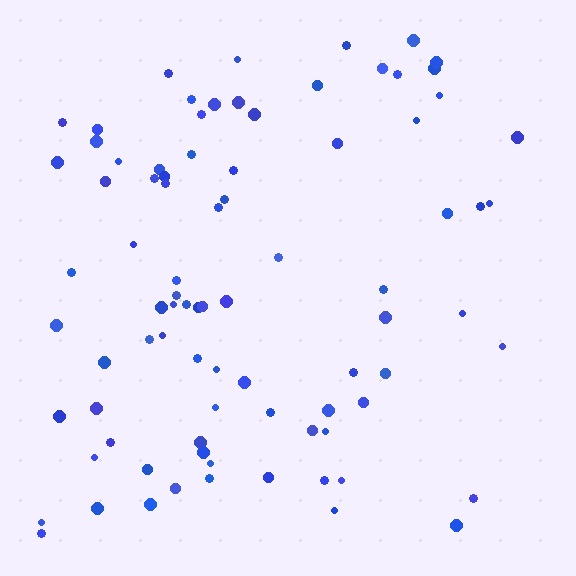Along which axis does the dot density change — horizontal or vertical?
Horizontal.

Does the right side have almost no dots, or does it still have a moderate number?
Still a moderate number, just noticeably fewer than the left.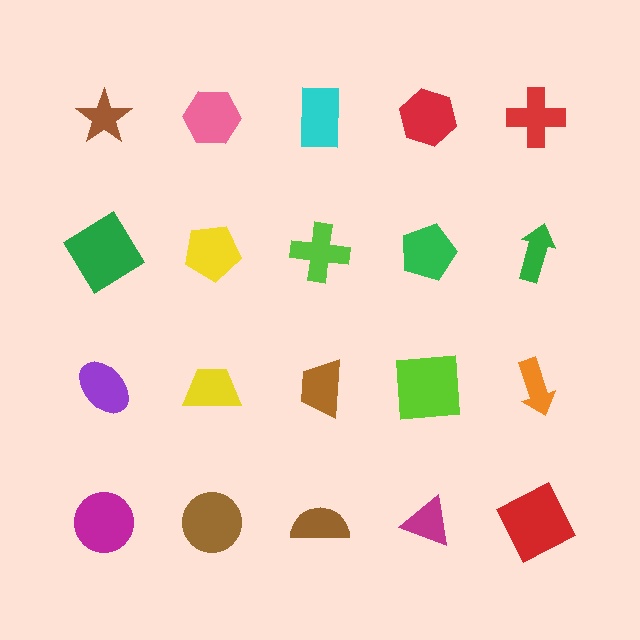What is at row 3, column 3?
A brown trapezoid.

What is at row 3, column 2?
A yellow trapezoid.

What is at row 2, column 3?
A lime cross.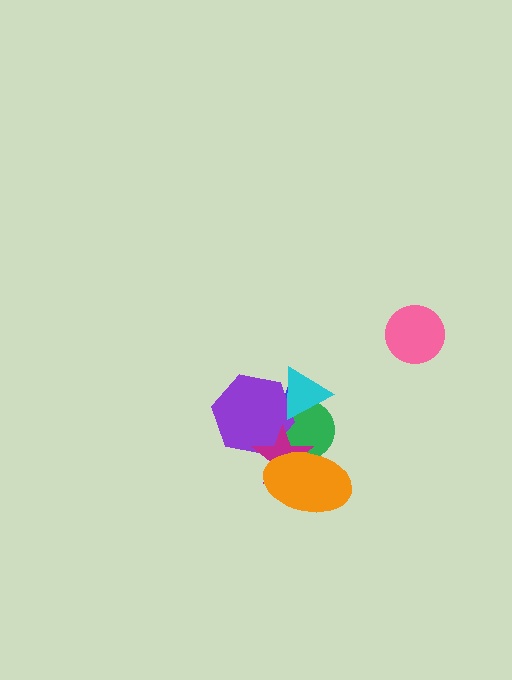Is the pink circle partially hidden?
No, no other shape covers it.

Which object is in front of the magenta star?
The orange ellipse is in front of the magenta star.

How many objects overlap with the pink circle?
0 objects overlap with the pink circle.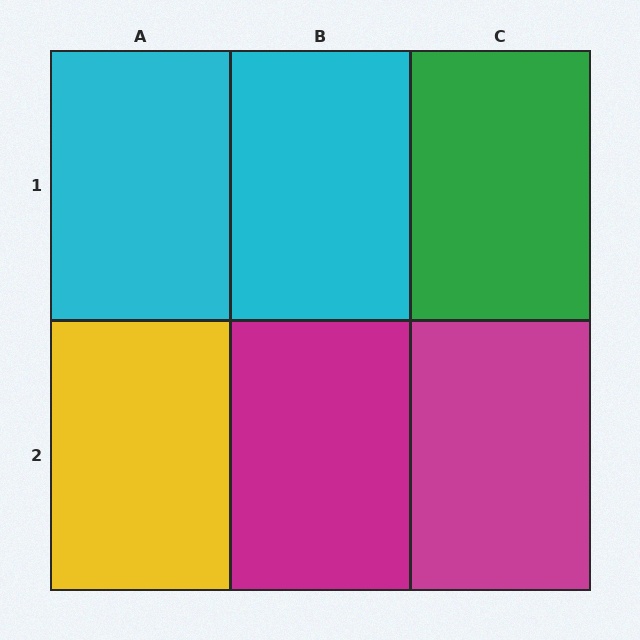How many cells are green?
1 cell is green.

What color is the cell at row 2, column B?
Magenta.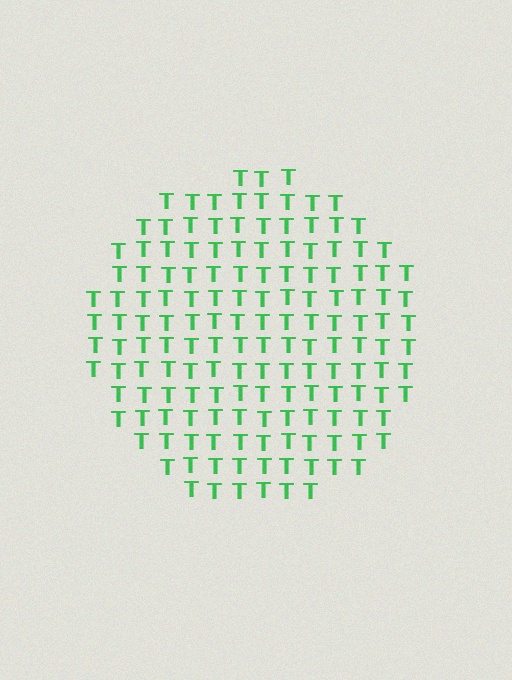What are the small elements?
The small elements are letter T's.